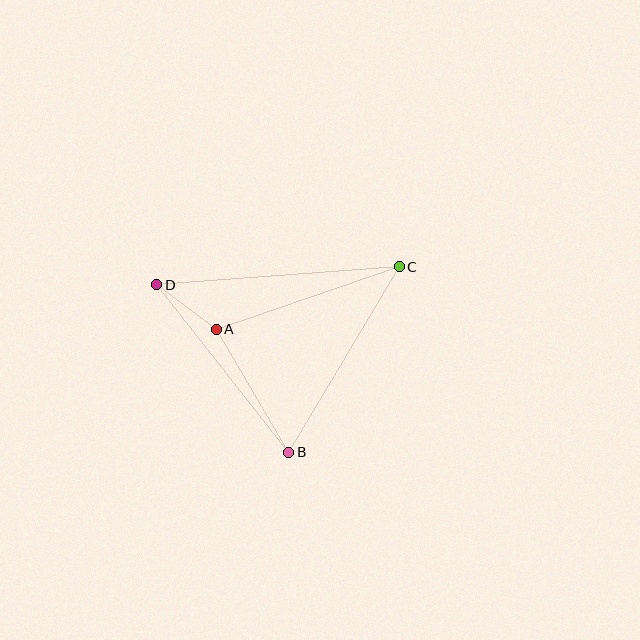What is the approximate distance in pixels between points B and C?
The distance between B and C is approximately 216 pixels.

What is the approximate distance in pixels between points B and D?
The distance between B and D is approximately 213 pixels.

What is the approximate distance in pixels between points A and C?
The distance between A and C is approximately 193 pixels.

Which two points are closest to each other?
Points A and D are closest to each other.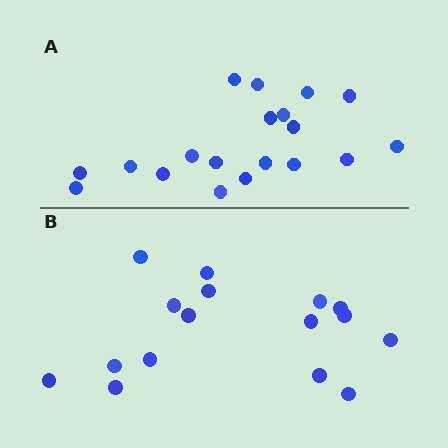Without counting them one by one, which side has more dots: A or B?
Region A (the top region) has more dots.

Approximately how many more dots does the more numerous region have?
Region A has just a few more — roughly 2 or 3 more dots than region B.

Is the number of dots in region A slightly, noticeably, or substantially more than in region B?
Region A has only slightly more — the two regions are fairly close. The ratio is roughly 1.2 to 1.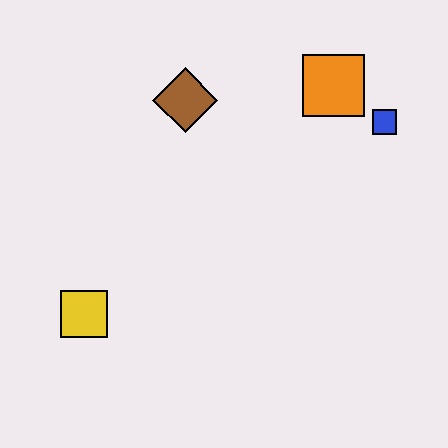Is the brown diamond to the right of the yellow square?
Yes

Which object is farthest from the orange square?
The yellow square is farthest from the orange square.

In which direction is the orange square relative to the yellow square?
The orange square is to the right of the yellow square.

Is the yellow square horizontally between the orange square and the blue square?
No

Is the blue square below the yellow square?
No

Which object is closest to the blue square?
The orange square is closest to the blue square.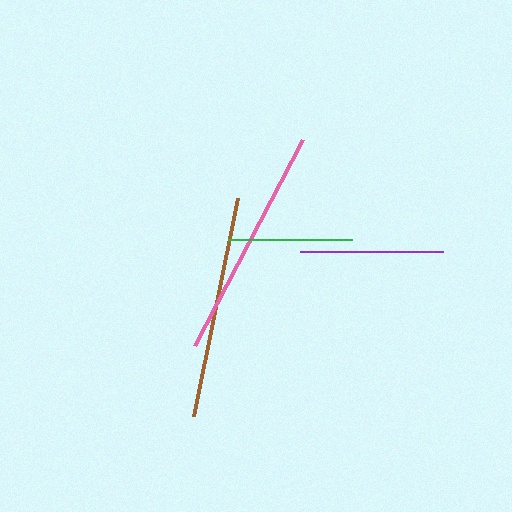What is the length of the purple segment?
The purple segment is approximately 143 pixels long.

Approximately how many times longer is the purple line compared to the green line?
The purple line is approximately 1.2 times the length of the green line.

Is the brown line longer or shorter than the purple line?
The brown line is longer than the purple line.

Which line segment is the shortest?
The green line is the shortest at approximately 124 pixels.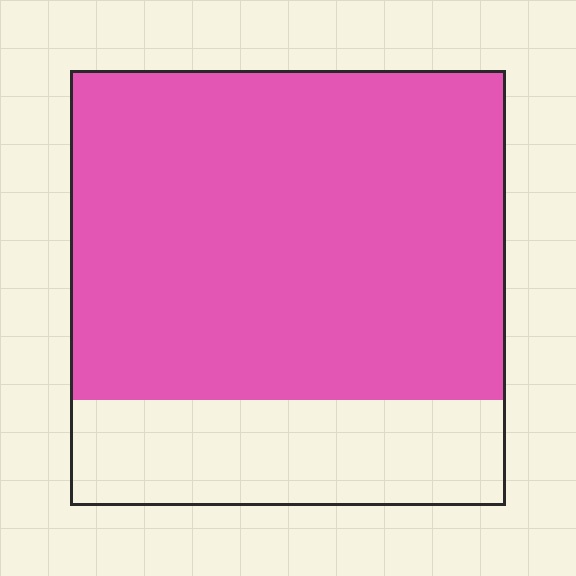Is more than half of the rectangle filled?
Yes.